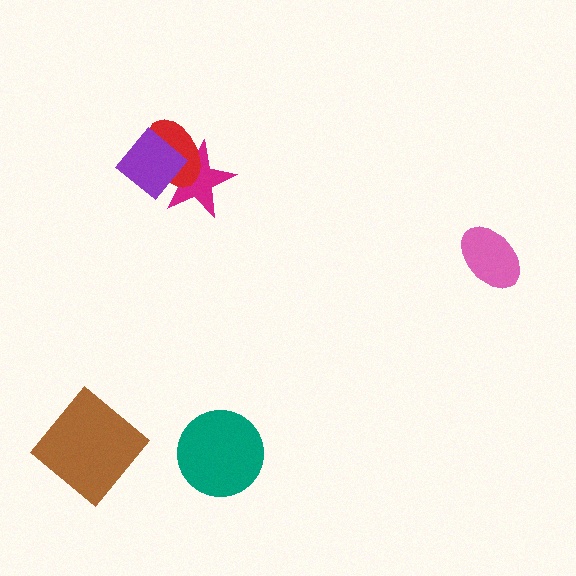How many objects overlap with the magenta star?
2 objects overlap with the magenta star.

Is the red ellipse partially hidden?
Yes, it is partially covered by another shape.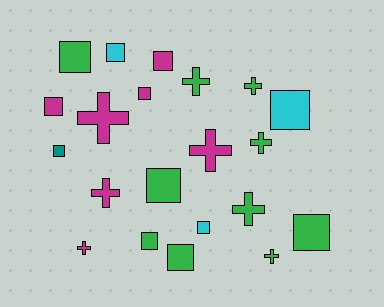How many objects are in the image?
There are 21 objects.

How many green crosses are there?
There are 5 green crosses.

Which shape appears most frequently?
Square, with 12 objects.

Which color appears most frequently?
Green, with 10 objects.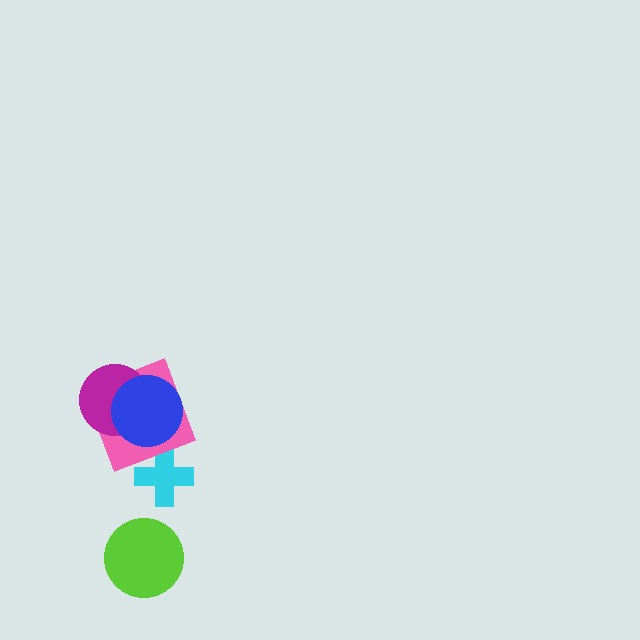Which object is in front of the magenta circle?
The blue circle is in front of the magenta circle.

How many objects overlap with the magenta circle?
2 objects overlap with the magenta circle.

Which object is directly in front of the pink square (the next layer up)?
The magenta circle is directly in front of the pink square.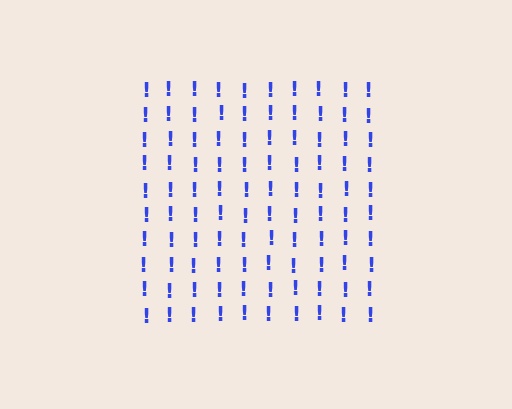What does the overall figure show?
The overall figure shows a square.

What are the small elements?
The small elements are exclamation marks.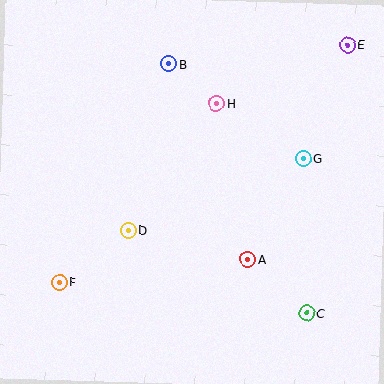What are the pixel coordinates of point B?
Point B is at (169, 64).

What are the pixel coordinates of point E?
Point E is at (348, 45).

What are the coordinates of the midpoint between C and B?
The midpoint between C and B is at (238, 189).